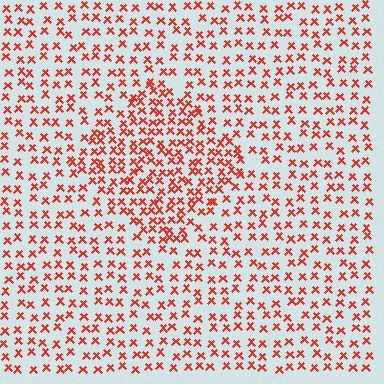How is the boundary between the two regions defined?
The boundary is defined by a change in element density (approximately 1.7x ratio). All elements are the same color, size, and shape.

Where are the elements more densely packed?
The elements are more densely packed inside the diamond boundary.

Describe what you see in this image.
The image contains small red elements arranged at two different densities. A diamond-shaped region is visible where the elements are more densely packed than the surrounding area.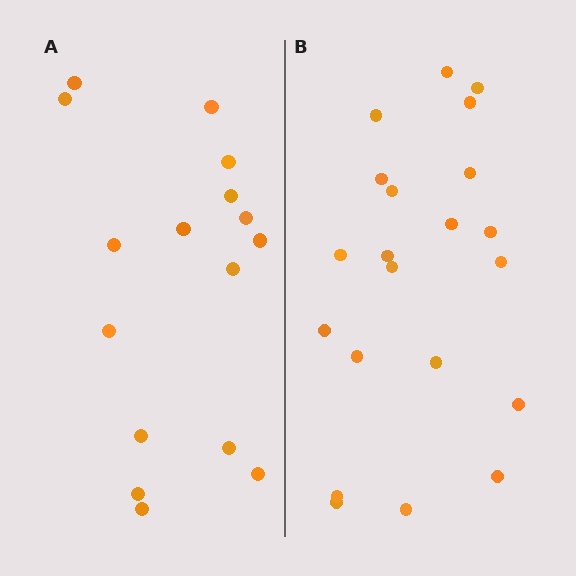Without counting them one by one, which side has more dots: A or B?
Region B (the right region) has more dots.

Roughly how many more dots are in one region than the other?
Region B has about 5 more dots than region A.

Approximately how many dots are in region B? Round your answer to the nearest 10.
About 20 dots. (The exact count is 21, which rounds to 20.)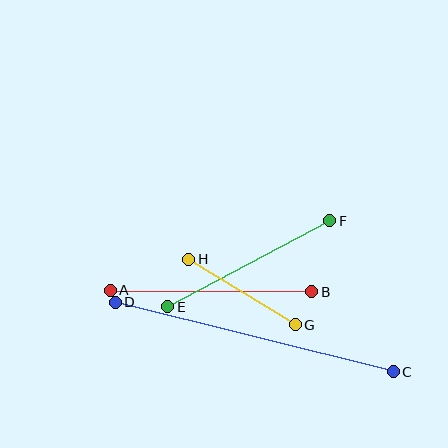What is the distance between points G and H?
The distance is approximately 125 pixels.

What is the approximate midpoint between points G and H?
The midpoint is at approximately (242, 292) pixels.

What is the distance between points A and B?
The distance is approximately 201 pixels.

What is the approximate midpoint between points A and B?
The midpoint is at approximately (211, 291) pixels.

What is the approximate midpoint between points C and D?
The midpoint is at approximately (254, 337) pixels.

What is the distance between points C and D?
The distance is approximately 286 pixels.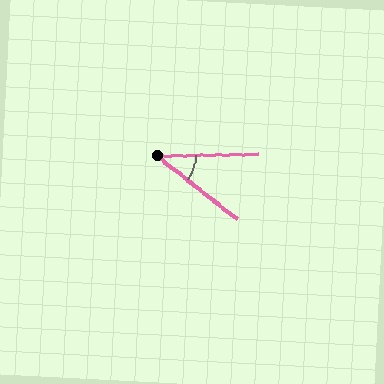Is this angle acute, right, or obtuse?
It is acute.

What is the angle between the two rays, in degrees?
Approximately 39 degrees.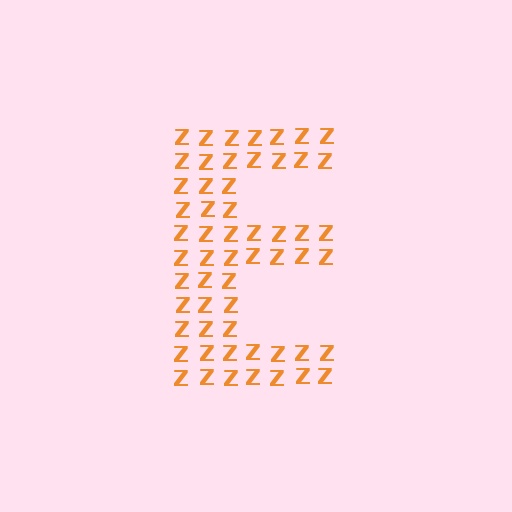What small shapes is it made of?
It is made of small letter Z's.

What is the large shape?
The large shape is the letter E.